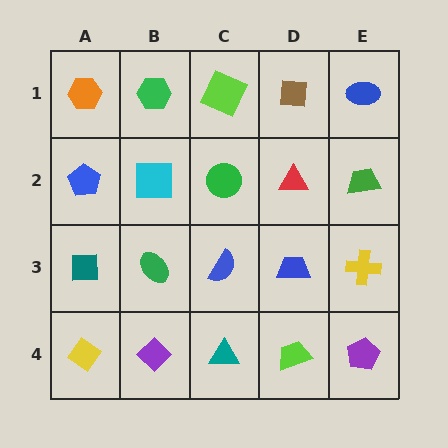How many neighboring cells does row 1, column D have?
3.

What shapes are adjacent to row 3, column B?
A cyan square (row 2, column B), a purple diamond (row 4, column B), a teal square (row 3, column A), a blue semicircle (row 3, column C).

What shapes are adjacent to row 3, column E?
A green trapezoid (row 2, column E), a purple pentagon (row 4, column E), a blue trapezoid (row 3, column D).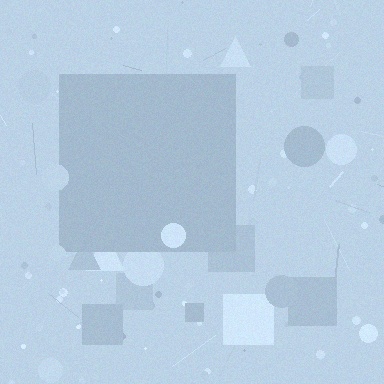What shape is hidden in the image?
A square is hidden in the image.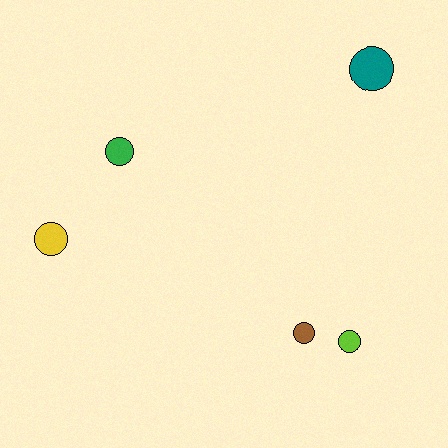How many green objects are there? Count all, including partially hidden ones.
There is 1 green object.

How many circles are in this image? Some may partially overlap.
There are 5 circles.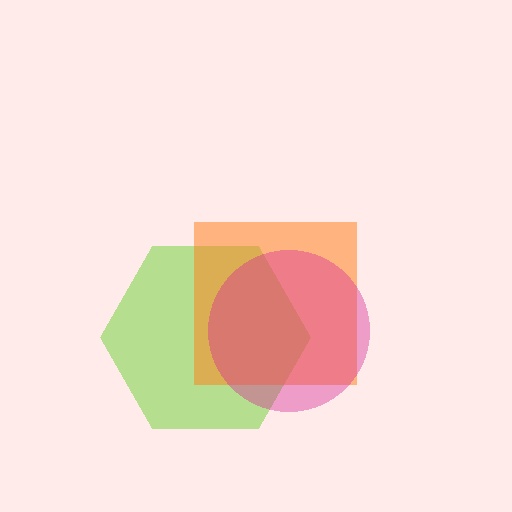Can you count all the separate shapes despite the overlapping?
Yes, there are 3 separate shapes.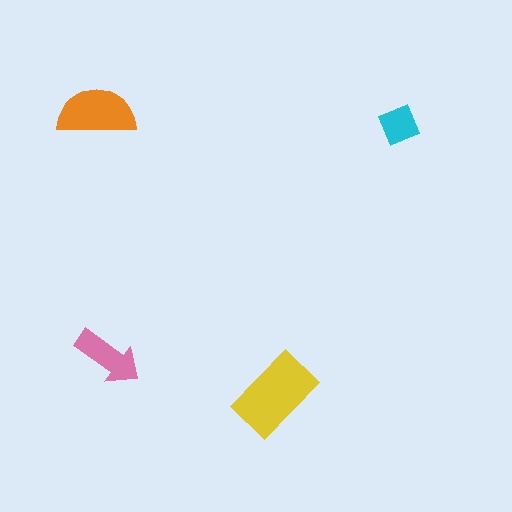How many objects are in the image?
There are 4 objects in the image.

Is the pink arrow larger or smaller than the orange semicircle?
Smaller.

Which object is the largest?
The yellow rectangle.